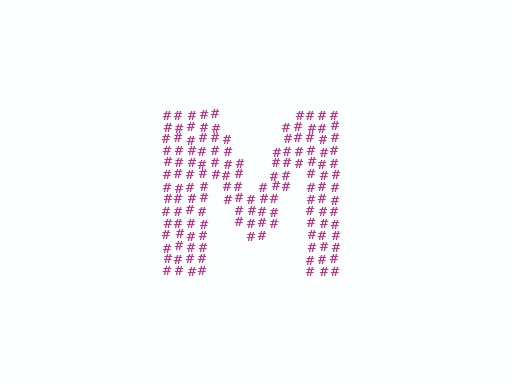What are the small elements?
The small elements are hash symbols.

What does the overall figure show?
The overall figure shows the letter M.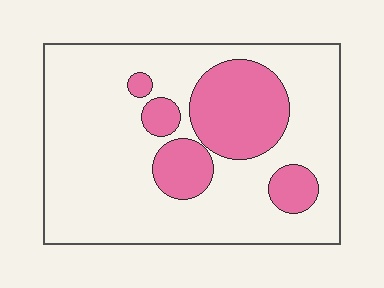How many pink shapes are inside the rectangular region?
5.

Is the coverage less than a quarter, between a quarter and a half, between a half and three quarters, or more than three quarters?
Less than a quarter.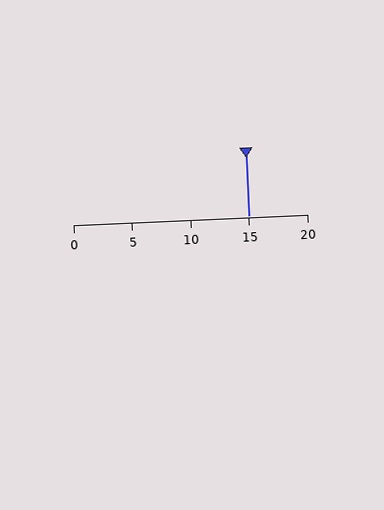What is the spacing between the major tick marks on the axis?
The major ticks are spaced 5 apart.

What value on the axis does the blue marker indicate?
The marker indicates approximately 15.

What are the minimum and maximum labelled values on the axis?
The axis runs from 0 to 20.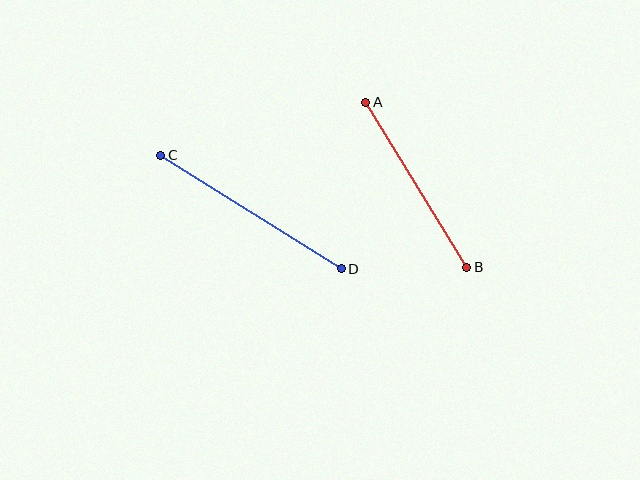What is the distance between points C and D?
The distance is approximately 214 pixels.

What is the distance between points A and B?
The distance is approximately 194 pixels.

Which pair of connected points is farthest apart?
Points C and D are farthest apart.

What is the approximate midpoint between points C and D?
The midpoint is at approximately (251, 212) pixels.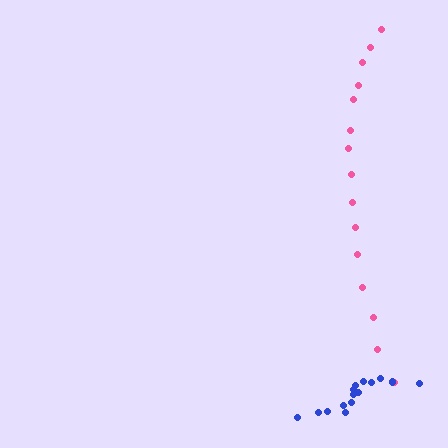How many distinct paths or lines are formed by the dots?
There are 2 distinct paths.